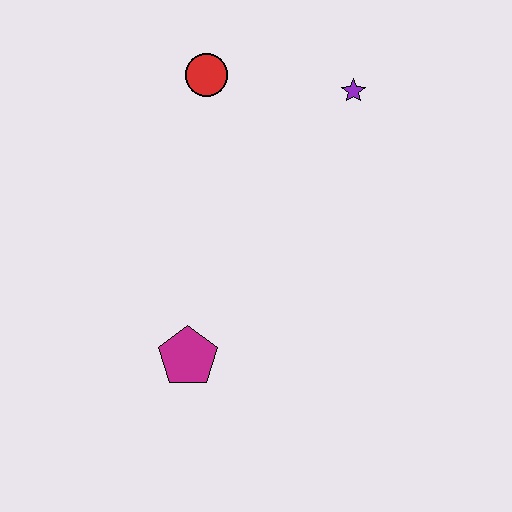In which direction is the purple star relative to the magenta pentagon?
The purple star is above the magenta pentagon.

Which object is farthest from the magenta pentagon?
The purple star is farthest from the magenta pentagon.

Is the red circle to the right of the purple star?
No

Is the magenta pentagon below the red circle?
Yes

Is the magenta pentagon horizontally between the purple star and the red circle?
No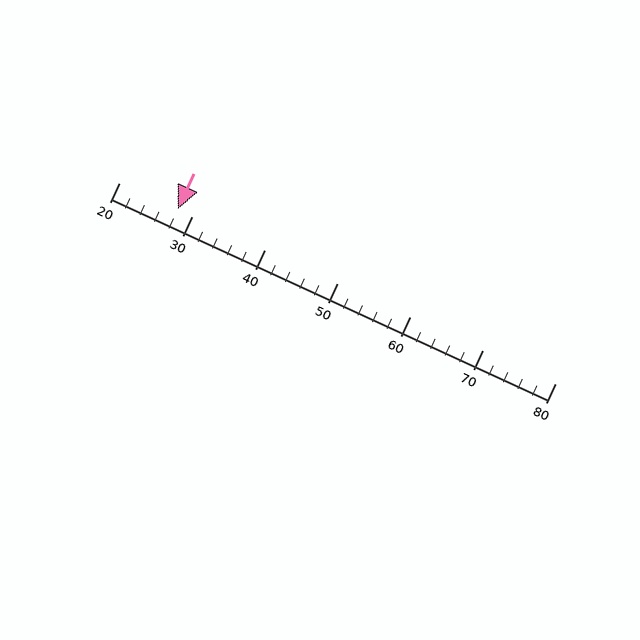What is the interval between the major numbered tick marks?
The major tick marks are spaced 10 units apart.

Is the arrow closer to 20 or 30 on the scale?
The arrow is closer to 30.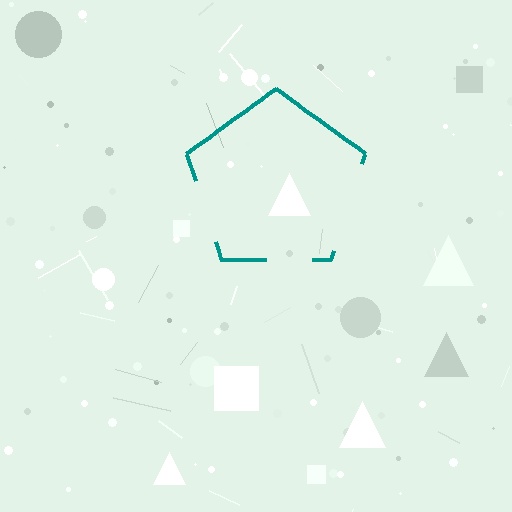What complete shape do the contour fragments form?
The contour fragments form a pentagon.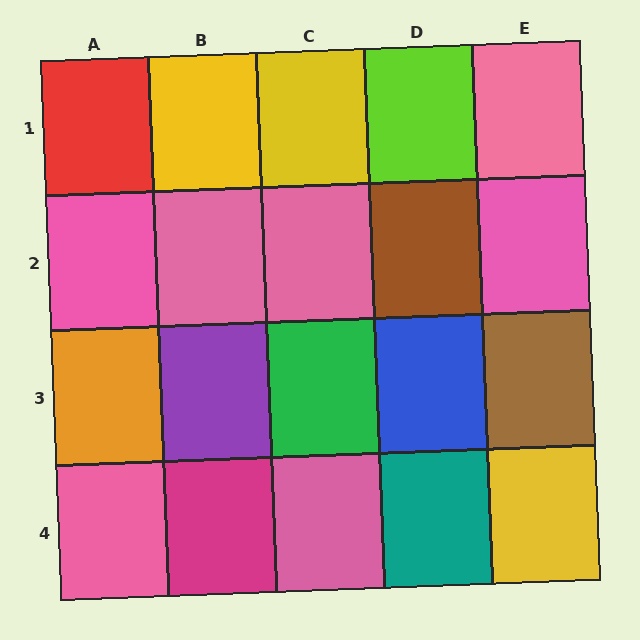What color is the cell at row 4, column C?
Pink.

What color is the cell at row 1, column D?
Lime.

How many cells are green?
1 cell is green.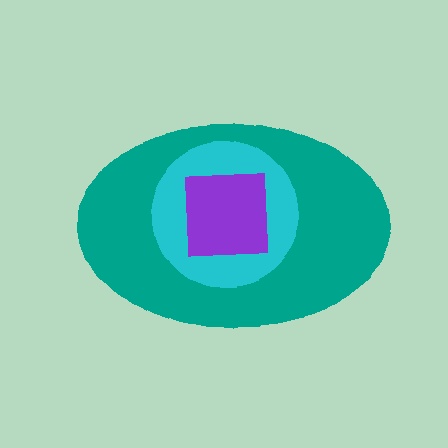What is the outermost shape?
The teal ellipse.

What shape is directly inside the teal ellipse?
The cyan circle.